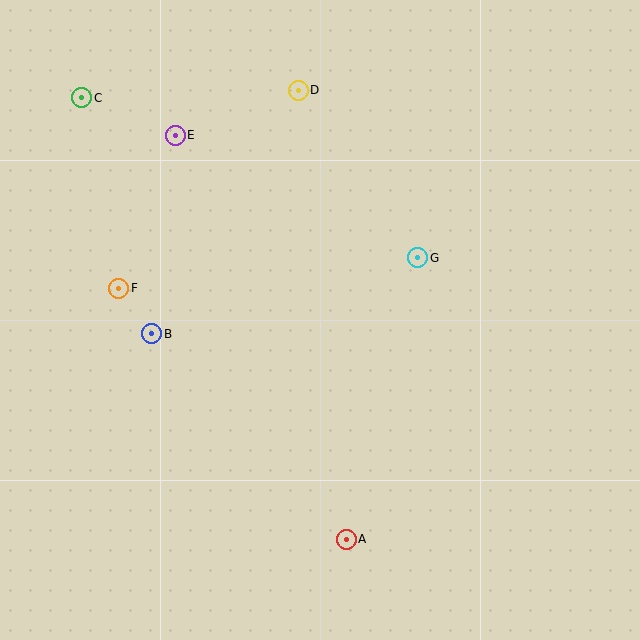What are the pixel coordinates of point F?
Point F is at (119, 288).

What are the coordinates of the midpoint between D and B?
The midpoint between D and B is at (225, 212).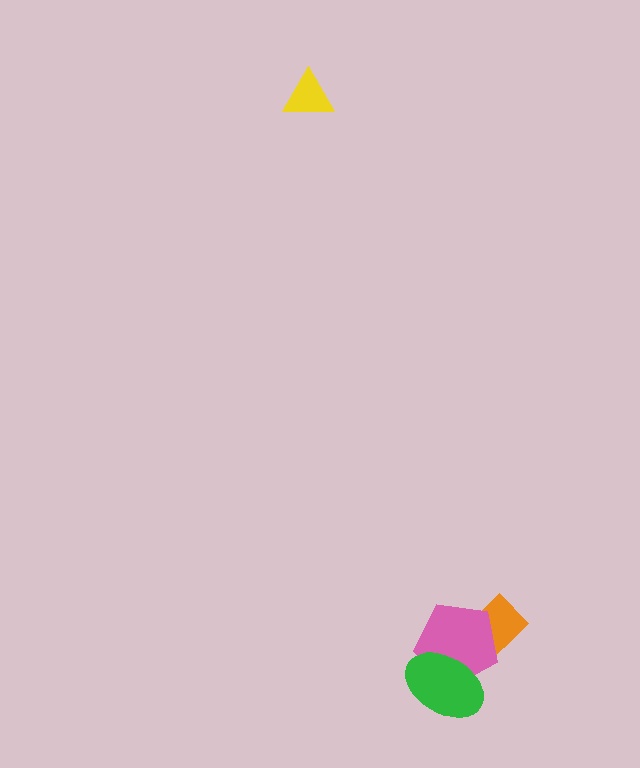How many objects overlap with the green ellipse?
2 objects overlap with the green ellipse.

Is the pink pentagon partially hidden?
Yes, it is partially covered by another shape.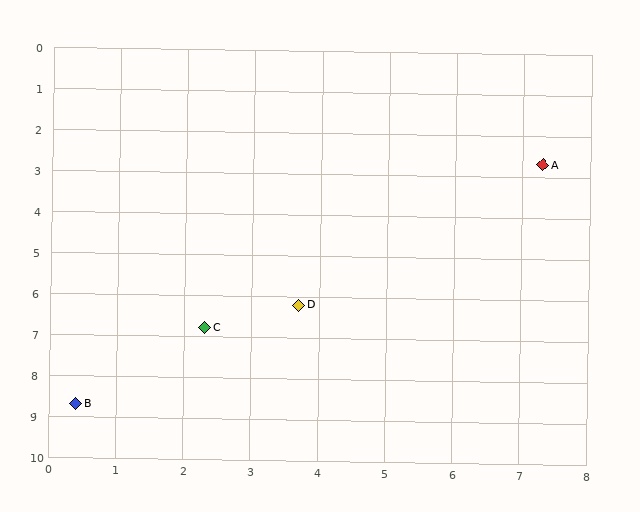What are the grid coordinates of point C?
Point C is at approximately (2.3, 6.8).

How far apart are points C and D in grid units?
Points C and D are about 1.5 grid units apart.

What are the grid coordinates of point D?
Point D is at approximately (3.7, 6.2).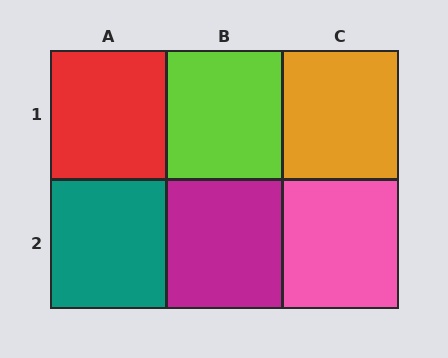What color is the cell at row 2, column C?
Pink.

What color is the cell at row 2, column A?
Teal.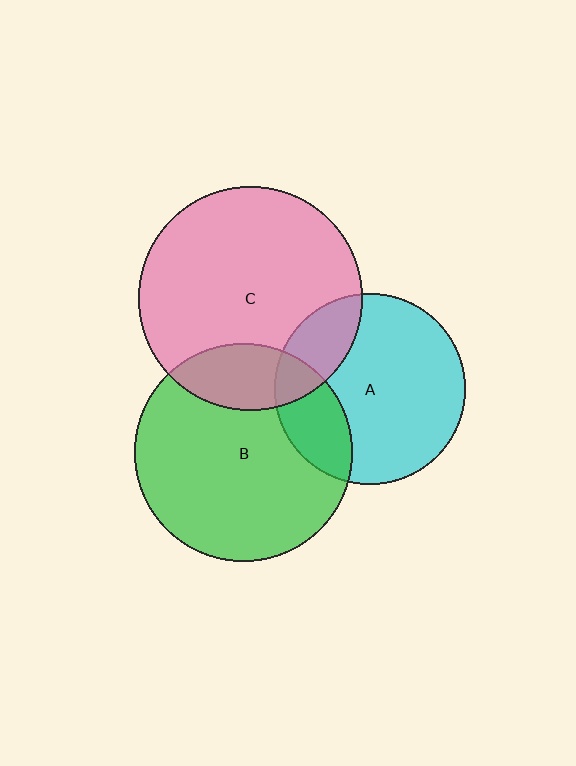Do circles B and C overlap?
Yes.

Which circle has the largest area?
Circle C (pink).